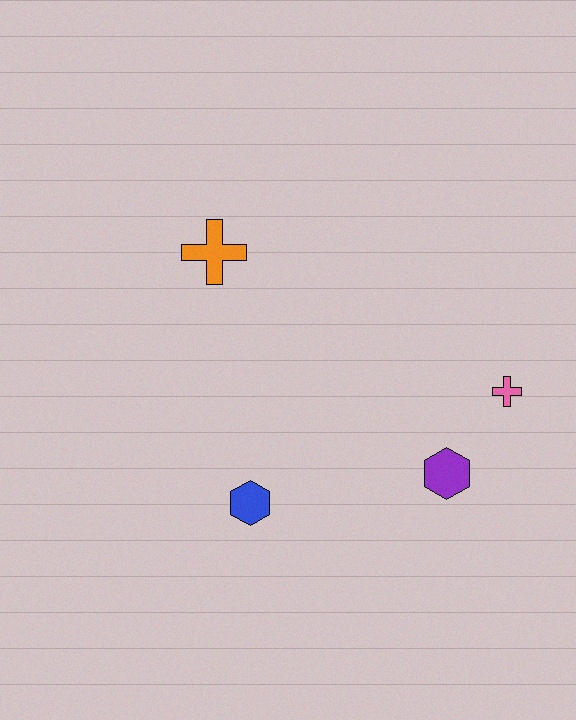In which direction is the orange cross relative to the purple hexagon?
The orange cross is to the left of the purple hexagon.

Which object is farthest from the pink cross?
The orange cross is farthest from the pink cross.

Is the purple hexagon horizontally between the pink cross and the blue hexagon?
Yes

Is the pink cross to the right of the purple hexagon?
Yes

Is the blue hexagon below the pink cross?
Yes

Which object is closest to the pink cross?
The purple hexagon is closest to the pink cross.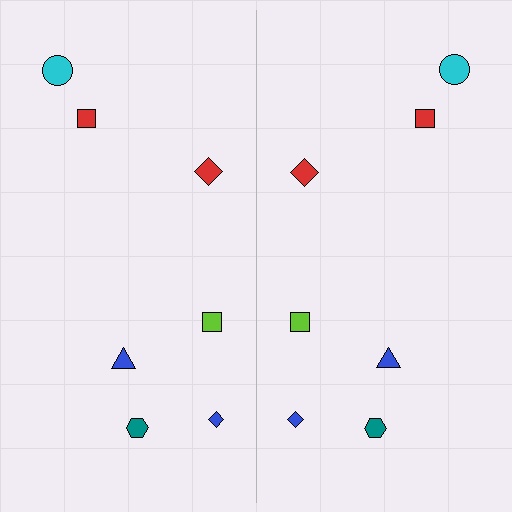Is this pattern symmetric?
Yes, this pattern has bilateral (reflection) symmetry.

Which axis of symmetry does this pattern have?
The pattern has a vertical axis of symmetry running through the center of the image.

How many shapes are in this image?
There are 14 shapes in this image.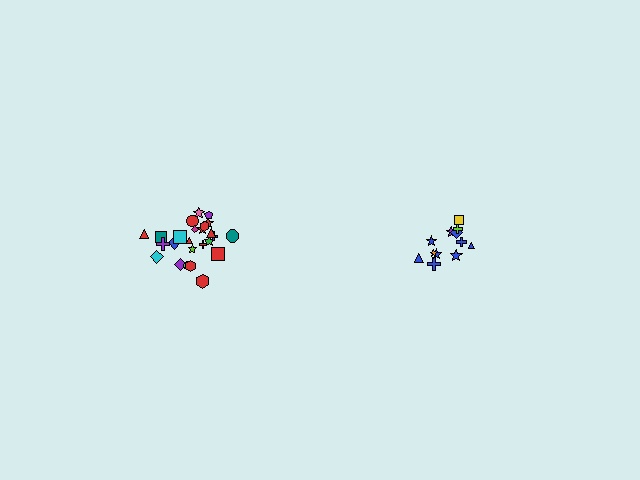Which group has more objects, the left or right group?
The left group.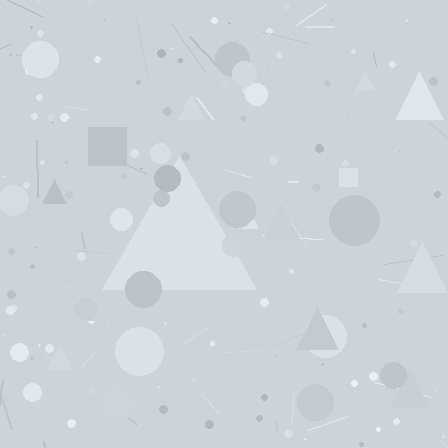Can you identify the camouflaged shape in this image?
The camouflaged shape is a triangle.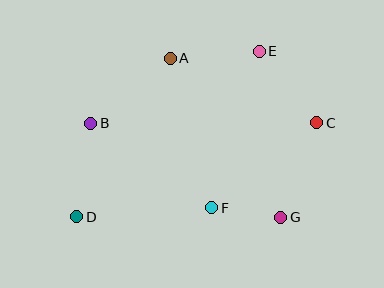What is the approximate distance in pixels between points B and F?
The distance between B and F is approximately 148 pixels.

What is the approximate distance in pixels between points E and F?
The distance between E and F is approximately 164 pixels.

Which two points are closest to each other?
Points F and G are closest to each other.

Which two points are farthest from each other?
Points C and D are farthest from each other.